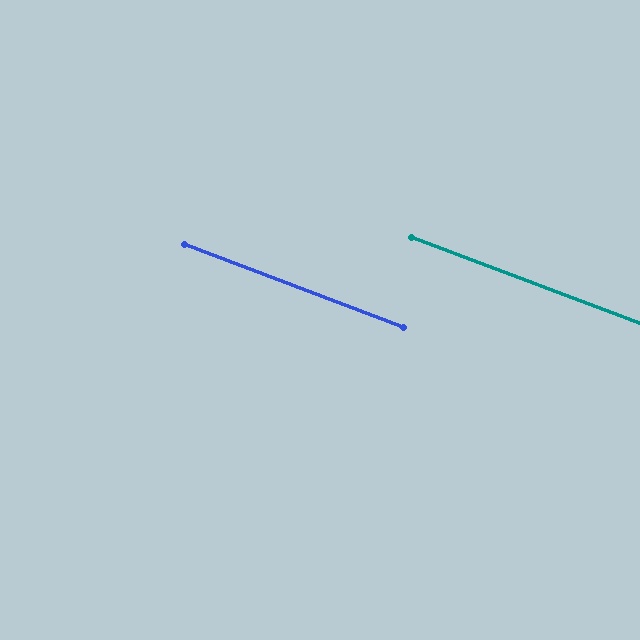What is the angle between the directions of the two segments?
Approximately 0 degrees.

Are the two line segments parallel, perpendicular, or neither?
Parallel — their directions differ by only 0.2°.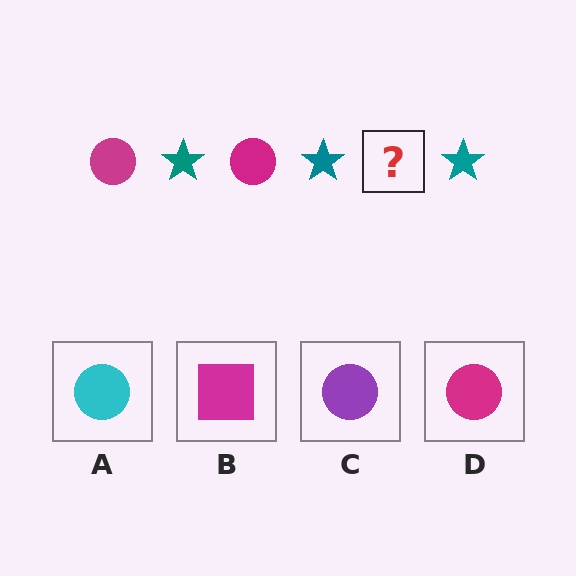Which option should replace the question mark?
Option D.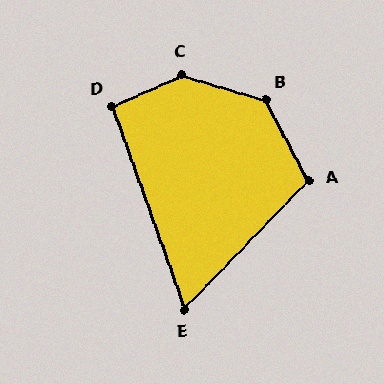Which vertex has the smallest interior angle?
E, at approximately 64 degrees.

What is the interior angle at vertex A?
Approximately 107 degrees (obtuse).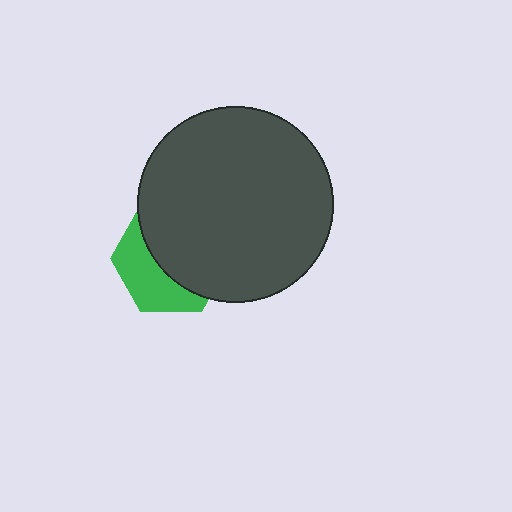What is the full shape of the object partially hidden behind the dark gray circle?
The partially hidden object is a green hexagon.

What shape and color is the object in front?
The object in front is a dark gray circle.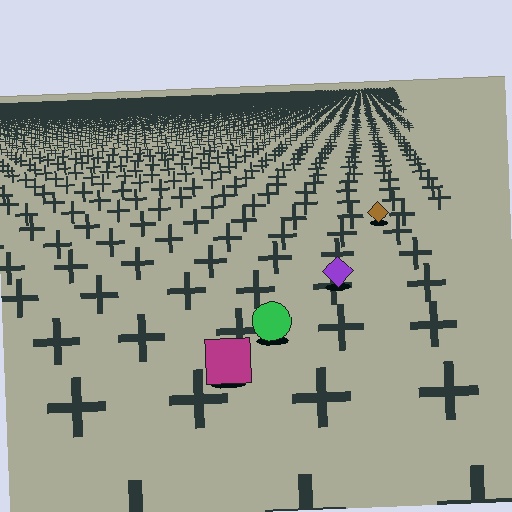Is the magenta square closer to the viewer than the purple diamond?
Yes. The magenta square is closer — you can tell from the texture gradient: the ground texture is coarser near it.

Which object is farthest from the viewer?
The brown diamond is farthest from the viewer. It appears smaller and the ground texture around it is denser.